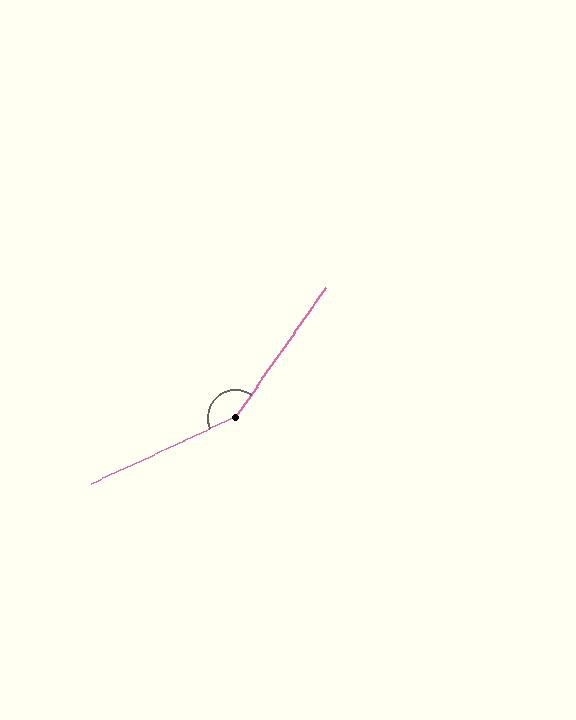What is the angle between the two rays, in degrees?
Approximately 150 degrees.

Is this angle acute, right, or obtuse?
It is obtuse.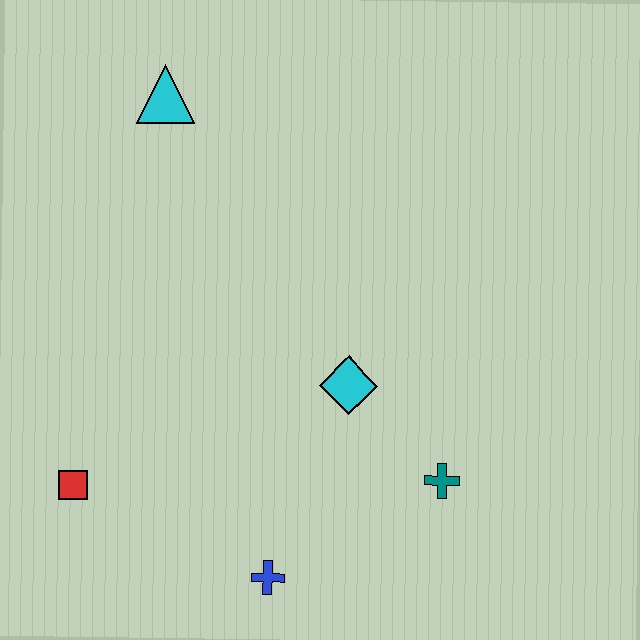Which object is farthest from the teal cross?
The cyan triangle is farthest from the teal cross.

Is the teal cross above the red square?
Yes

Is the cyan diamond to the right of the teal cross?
No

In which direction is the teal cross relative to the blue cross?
The teal cross is to the right of the blue cross.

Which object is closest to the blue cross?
The teal cross is closest to the blue cross.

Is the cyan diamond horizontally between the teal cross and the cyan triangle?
Yes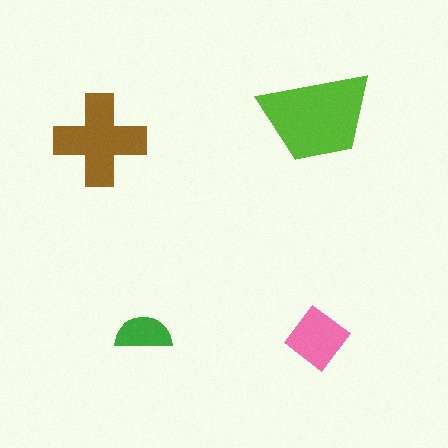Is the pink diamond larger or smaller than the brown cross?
Smaller.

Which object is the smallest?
The green semicircle.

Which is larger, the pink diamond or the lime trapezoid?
The lime trapezoid.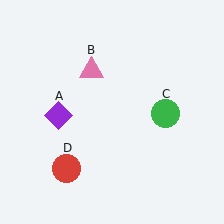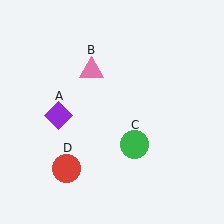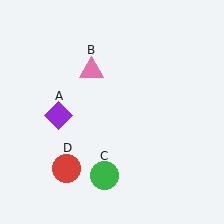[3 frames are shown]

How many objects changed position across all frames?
1 object changed position: green circle (object C).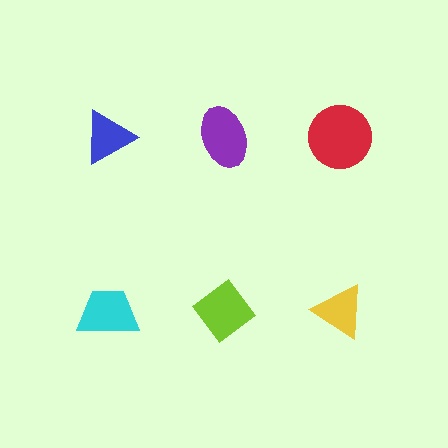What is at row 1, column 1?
A blue triangle.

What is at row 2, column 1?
A cyan trapezoid.